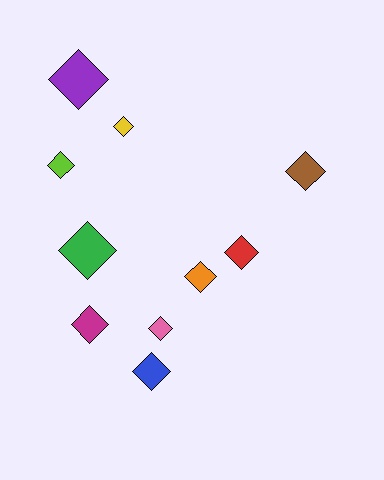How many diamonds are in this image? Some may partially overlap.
There are 10 diamonds.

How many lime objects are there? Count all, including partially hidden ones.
There is 1 lime object.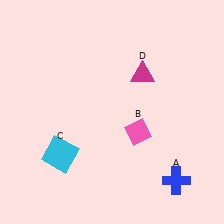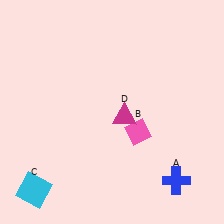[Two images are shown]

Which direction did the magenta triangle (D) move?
The magenta triangle (D) moved down.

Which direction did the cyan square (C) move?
The cyan square (C) moved down.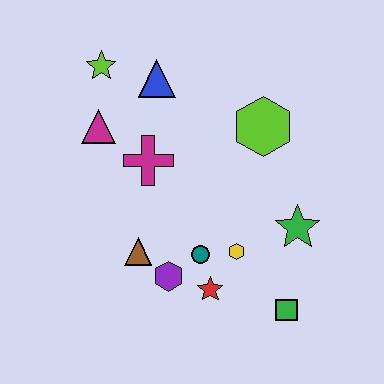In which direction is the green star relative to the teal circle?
The green star is to the right of the teal circle.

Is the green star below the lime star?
Yes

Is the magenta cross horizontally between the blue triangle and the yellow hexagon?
No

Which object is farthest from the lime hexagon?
The green square is farthest from the lime hexagon.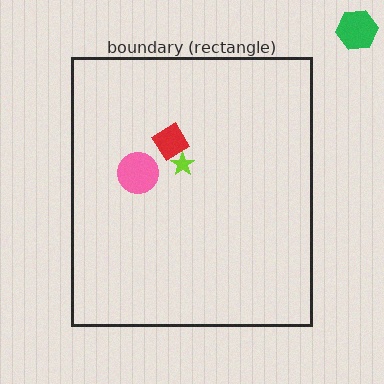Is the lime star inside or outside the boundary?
Inside.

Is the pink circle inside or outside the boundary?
Inside.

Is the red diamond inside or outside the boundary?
Inside.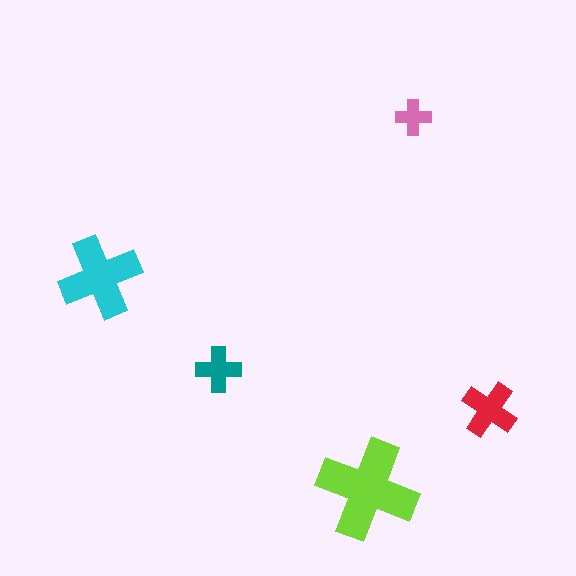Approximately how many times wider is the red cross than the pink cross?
About 1.5 times wider.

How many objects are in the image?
There are 5 objects in the image.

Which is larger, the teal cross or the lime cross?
The lime one.